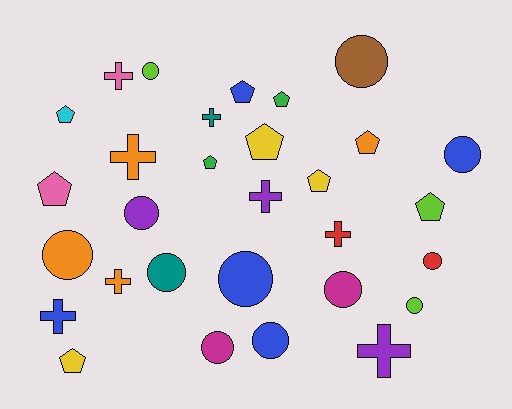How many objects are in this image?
There are 30 objects.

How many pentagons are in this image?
There are 10 pentagons.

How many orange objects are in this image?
There are 4 orange objects.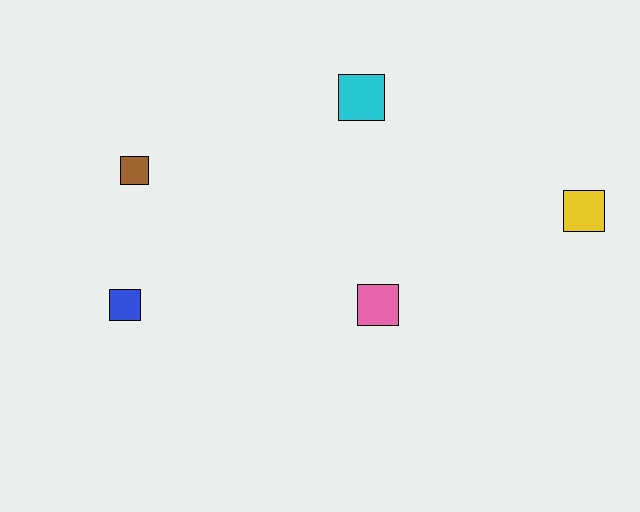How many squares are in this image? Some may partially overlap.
There are 5 squares.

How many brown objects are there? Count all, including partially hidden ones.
There is 1 brown object.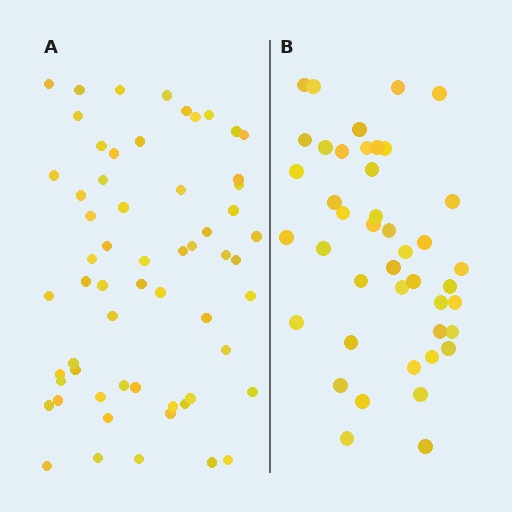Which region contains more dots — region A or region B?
Region A (the left region) has more dots.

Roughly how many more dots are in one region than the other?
Region A has approximately 15 more dots than region B.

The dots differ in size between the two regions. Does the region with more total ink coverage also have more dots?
No. Region B has more total ink coverage because its dots are larger, but region A actually contains more individual dots. Total area can be misleading — the number of items is what matters here.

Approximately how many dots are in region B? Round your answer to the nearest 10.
About 40 dots. (The exact count is 43, which rounds to 40.)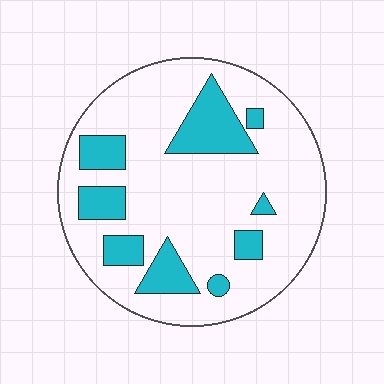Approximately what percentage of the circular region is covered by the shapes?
Approximately 20%.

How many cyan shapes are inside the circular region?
9.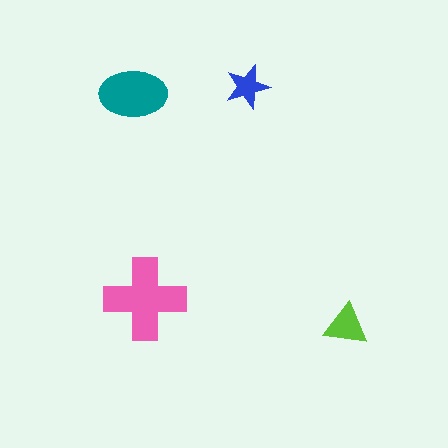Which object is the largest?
The pink cross.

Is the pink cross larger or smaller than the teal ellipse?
Larger.